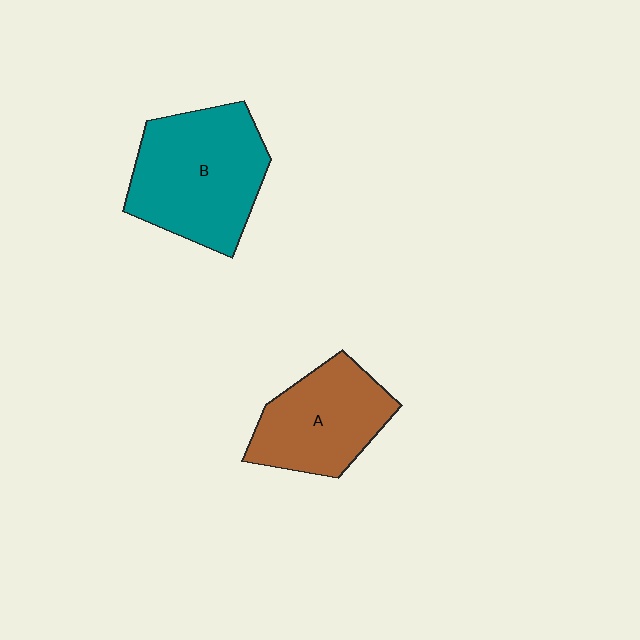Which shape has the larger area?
Shape B (teal).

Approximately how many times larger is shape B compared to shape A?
Approximately 1.3 times.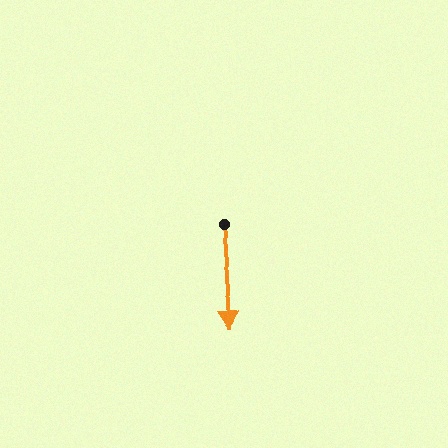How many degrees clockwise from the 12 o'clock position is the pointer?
Approximately 176 degrees.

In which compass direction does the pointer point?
South.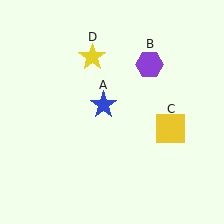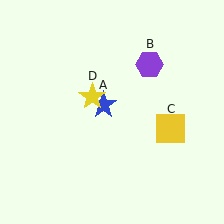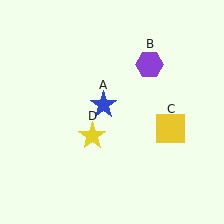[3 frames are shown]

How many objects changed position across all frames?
1 object changed position: yellow star (object D).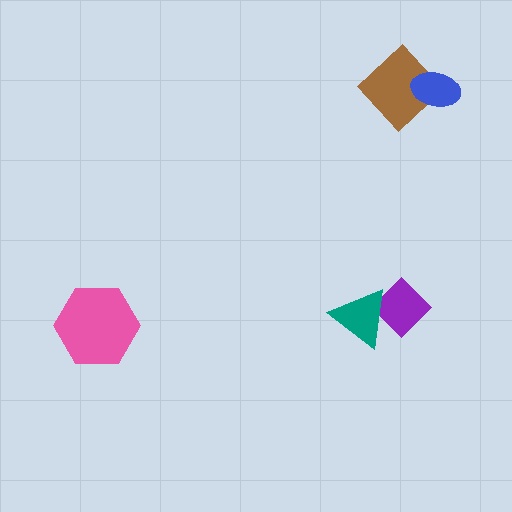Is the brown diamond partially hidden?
Yes, it is partially covered by another shape.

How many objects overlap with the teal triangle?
1 object overlaps with the teal triangle.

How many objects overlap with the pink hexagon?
0 objects overlap with the pink hexagon.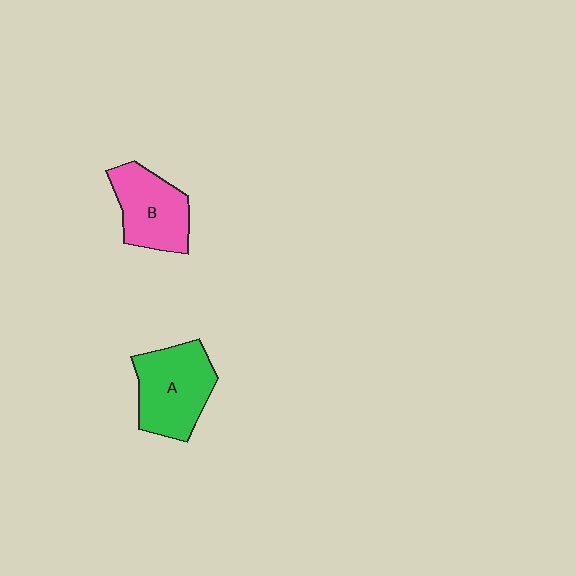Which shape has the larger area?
Shape A (green).